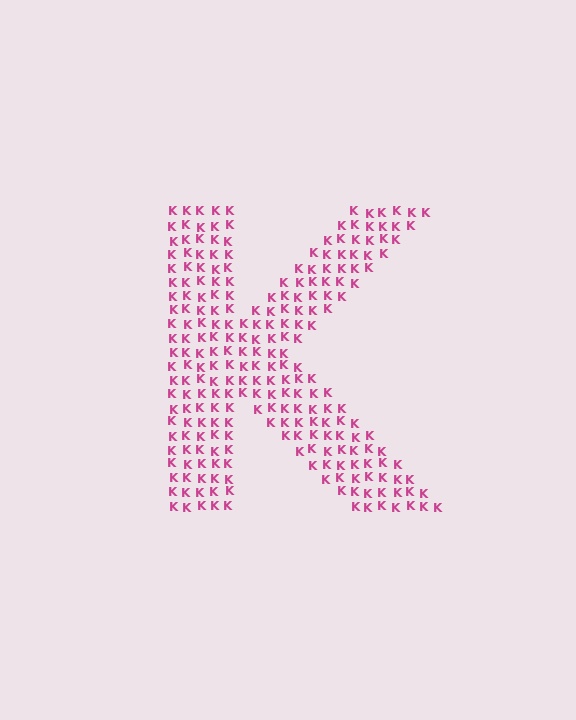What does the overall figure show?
The overall figure shows the letter K.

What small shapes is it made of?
It is made of small letter K's.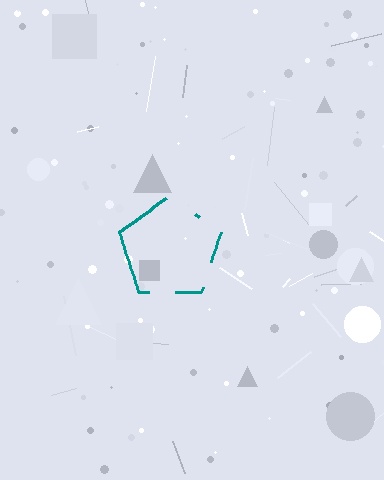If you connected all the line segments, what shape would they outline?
They would outline a pentagon.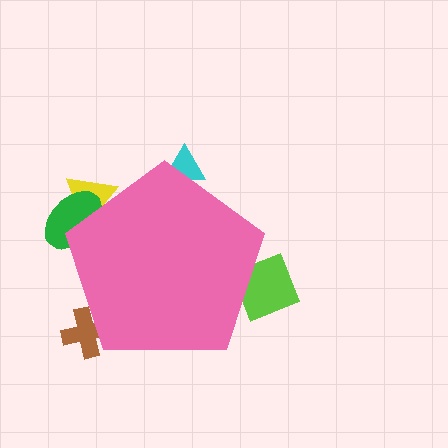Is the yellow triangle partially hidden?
Yes, the yellow triangle is partially hidden behind the pink pentagon.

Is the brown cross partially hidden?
Yes, the brown cross is partially hidden behind the pink pentagon.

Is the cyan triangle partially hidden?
Yes, the cyan triangle is partially hidden behind the pink pentagon.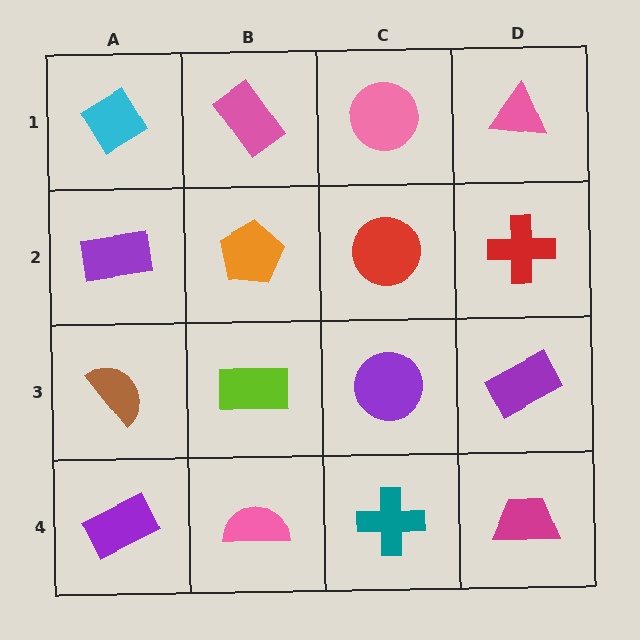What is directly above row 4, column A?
A brown semicircle.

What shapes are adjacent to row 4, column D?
A purple rectangle (row 3, column D), a teal cross (row 4, column C).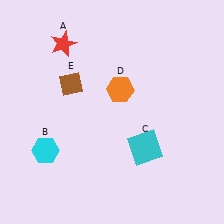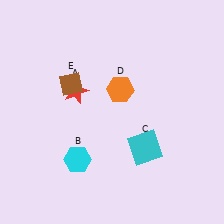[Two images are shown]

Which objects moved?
The objects that moved are: the red star (A), the cyan hexagon (B).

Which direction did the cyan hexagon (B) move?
The cyan hexagon (B) moved right.